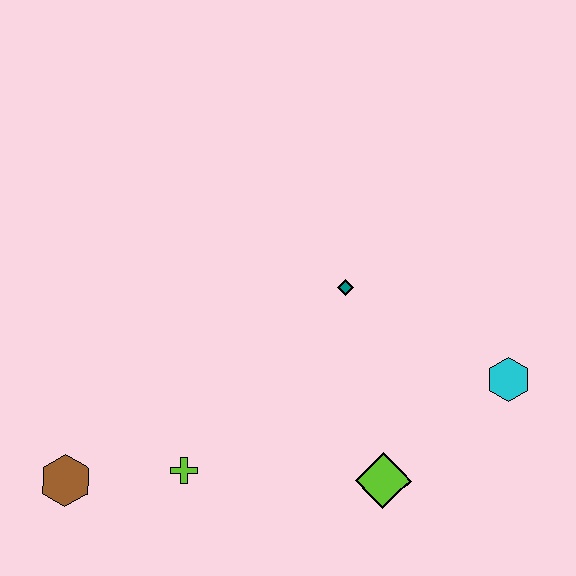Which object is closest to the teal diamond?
The cyan hexagon is closest to the teal diamond.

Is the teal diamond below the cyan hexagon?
No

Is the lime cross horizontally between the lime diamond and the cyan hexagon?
No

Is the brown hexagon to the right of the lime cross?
No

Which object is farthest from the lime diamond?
The brown hexagon is farthest from the lime diamond.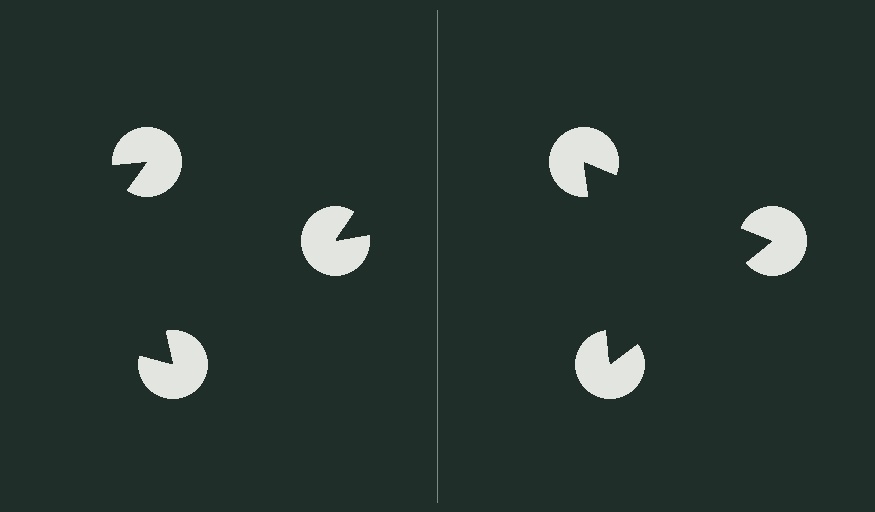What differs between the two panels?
The pac-man discs are positioned identically on both sides; only the wedge orientations differ. On the right they align to a triangle; on the left they are misaligned.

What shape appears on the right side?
An illusory triangle.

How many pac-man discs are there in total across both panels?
6 — 3 on each side.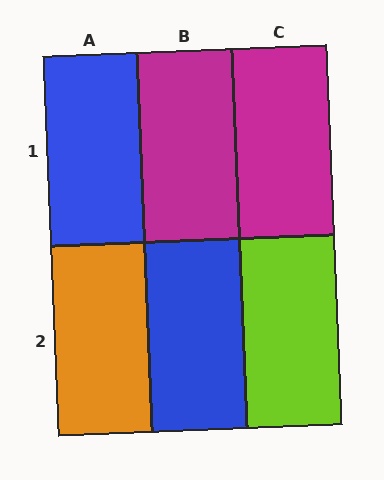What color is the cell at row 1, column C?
Magenta.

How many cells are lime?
1 cell is lime.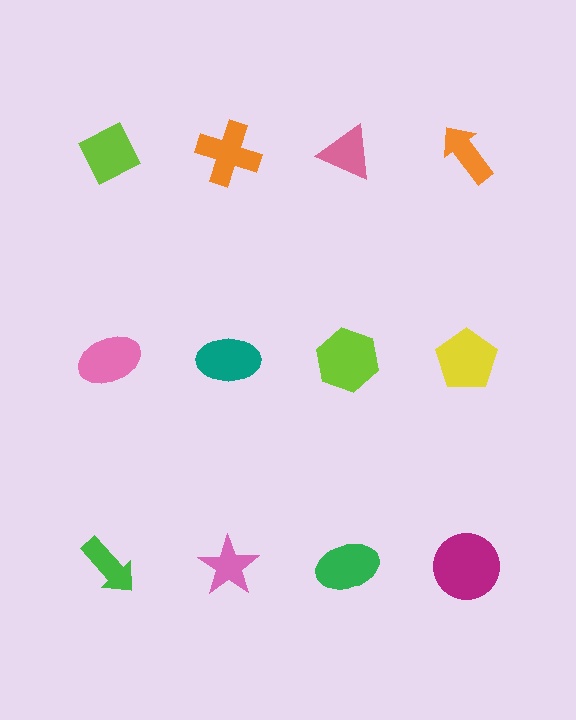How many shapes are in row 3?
4 shapes.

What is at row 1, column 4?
An orange arrow.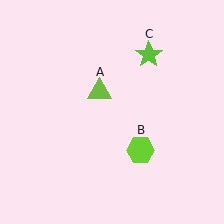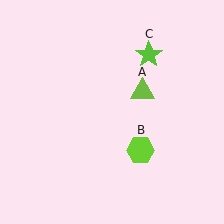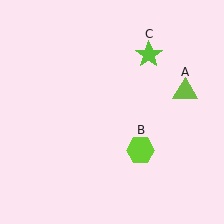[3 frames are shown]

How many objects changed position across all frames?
1 object changed position: lime triangle (object A).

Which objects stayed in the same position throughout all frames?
Lime hexagon (object B) and lime star (object C) remained stationary.